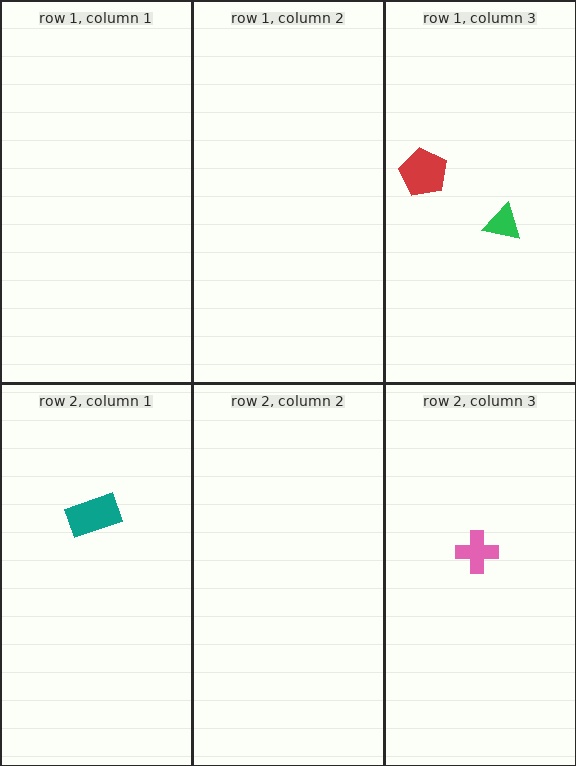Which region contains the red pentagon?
The row 1, column 3 region.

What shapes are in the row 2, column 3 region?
The pink cross.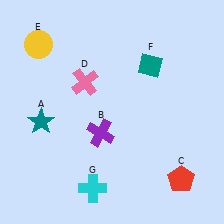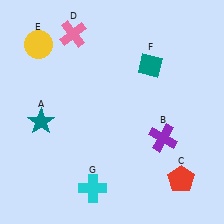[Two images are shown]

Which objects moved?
The objects that moved are: the purple cross (B), the pink cross (D).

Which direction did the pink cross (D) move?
The pink cross (D) moved up.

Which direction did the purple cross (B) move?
The purple cross (B) moved right.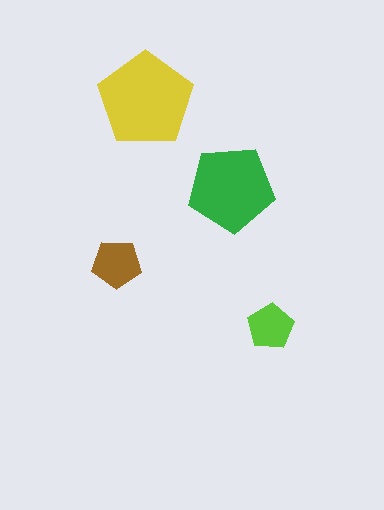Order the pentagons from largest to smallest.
the yellow one, the green one, the brown one, the lime one.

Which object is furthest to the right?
The lime pentagon is rightmost.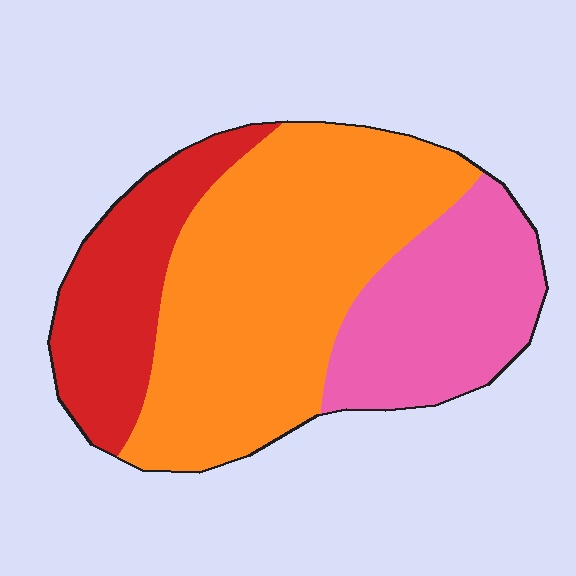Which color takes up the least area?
Red, at roughly 20%.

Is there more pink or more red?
Pink.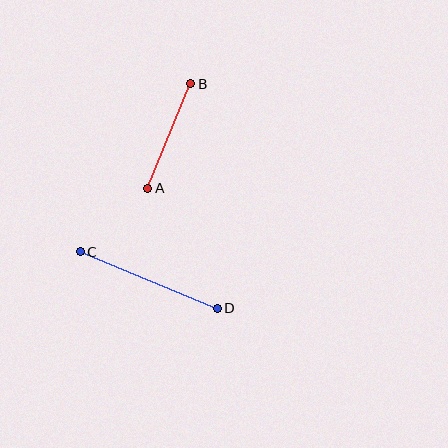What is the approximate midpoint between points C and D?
The midpoint is at approximately (149, 280) pixels.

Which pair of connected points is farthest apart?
Points C and D are farthest apart.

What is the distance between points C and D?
The distance is approximately 148 pixels.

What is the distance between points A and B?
The distance is approximately 113 pixels.